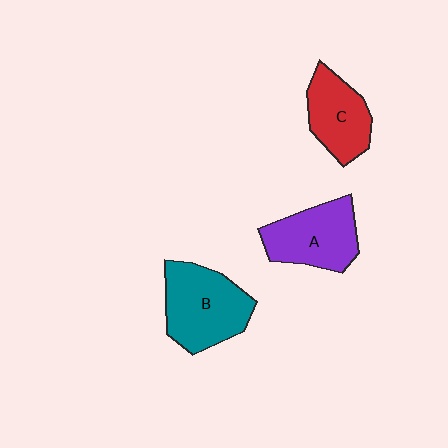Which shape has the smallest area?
Shape C (red).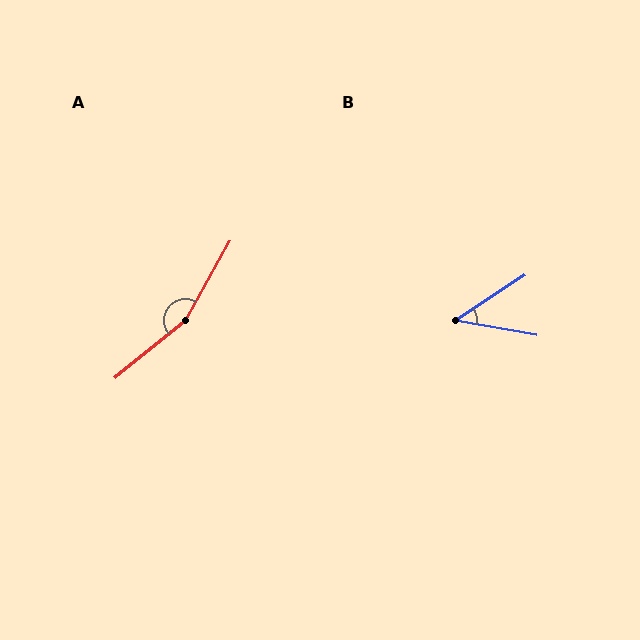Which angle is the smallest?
B, at approximately 44 degrees.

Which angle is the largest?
A, at approximately 158 degrees.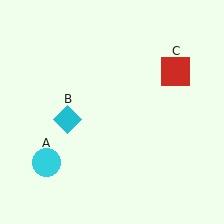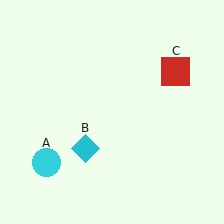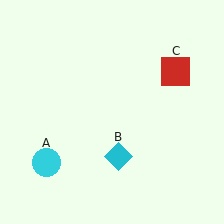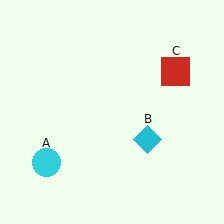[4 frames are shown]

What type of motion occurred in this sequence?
The cyan diamond (object B) rotated counterclockwise around the center of the scene.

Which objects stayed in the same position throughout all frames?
Cyan circle (object A) and red square (object C) remained stationary.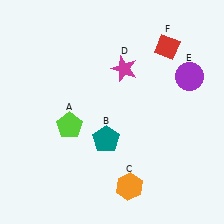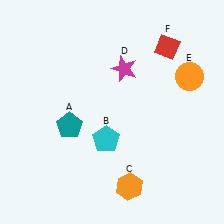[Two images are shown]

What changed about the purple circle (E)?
In Image 1, E is purple. In Image 2, it changed to orange.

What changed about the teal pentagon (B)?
In Image 1, B is teal. In Image 2, it changed to cyan.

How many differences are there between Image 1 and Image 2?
There are 3 differences between the two images.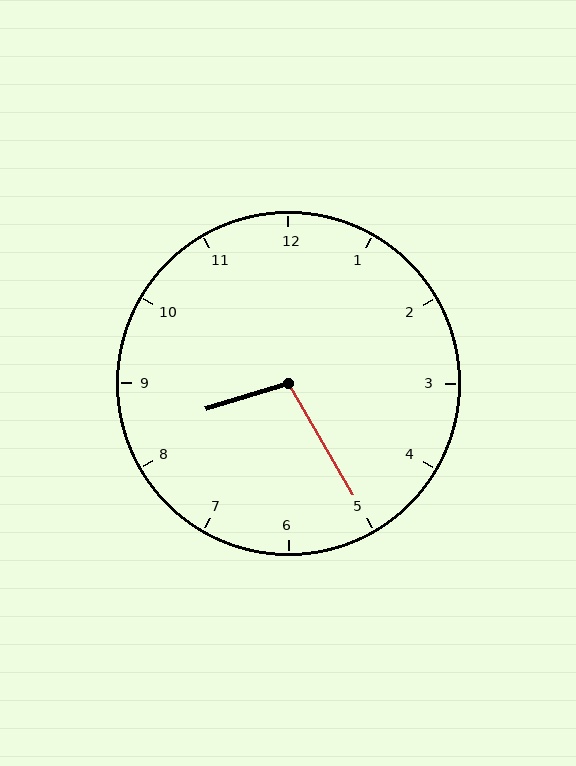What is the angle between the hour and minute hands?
Approximately 102 degrees.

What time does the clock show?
8:25.